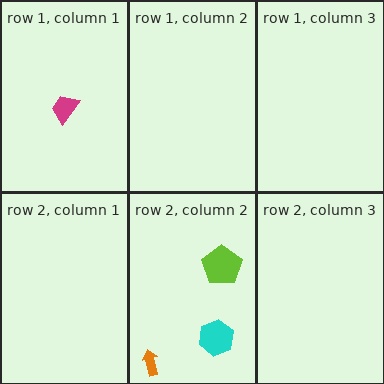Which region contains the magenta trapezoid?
The row 1, column 1 region.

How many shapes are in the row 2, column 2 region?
3.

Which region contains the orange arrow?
The row 2, column 2 region.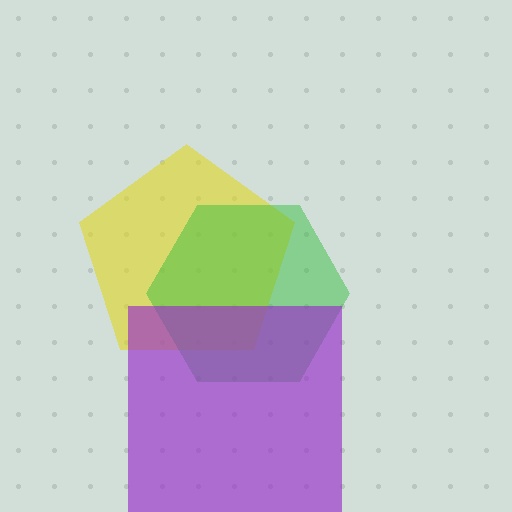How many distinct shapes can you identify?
There are 3 distinct shapes: a yellow pentagon, a green hexagon, a purple square.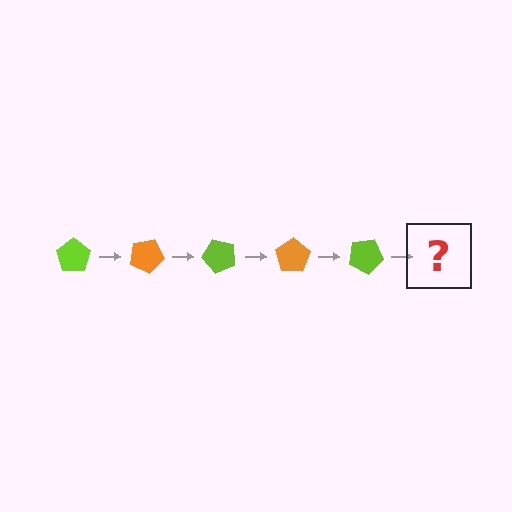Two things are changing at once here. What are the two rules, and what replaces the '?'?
The two rules are that it rotates 25 degrees each step and the color cycles through lime and orange. The '?' should be an orange pentagon, rotated 125 degrees from the start.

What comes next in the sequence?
The next element should be an orange pentagon, rotated 125 degrees from the start.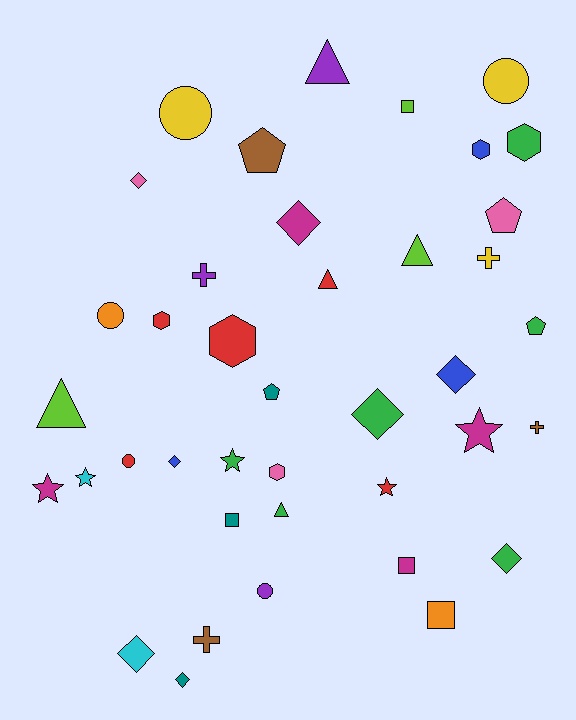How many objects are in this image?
There are 40 objects.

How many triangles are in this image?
There are 5 triangles.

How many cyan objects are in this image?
There are 2 cyan objects.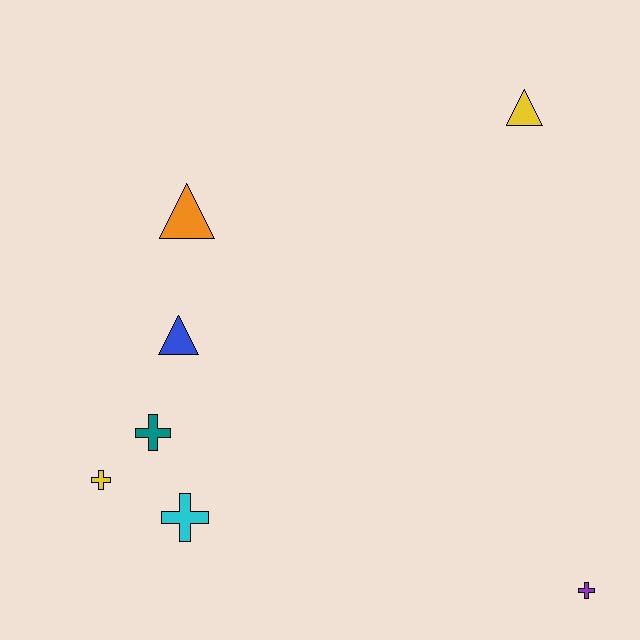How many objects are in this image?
There are 7 objects.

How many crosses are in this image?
There are 4 crosses.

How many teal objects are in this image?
There is 1 teal object.